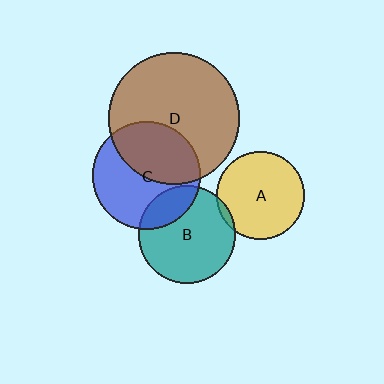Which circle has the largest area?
Circle D (brown).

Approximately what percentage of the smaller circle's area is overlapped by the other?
Approximately 45%.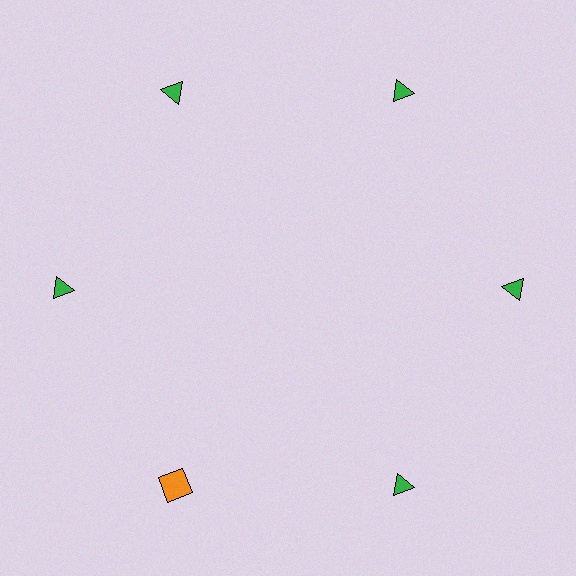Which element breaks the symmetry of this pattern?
The orange square at roughly the 7 o'clock position breaks the symmetry. All other shapes are green triangles.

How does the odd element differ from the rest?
It differs in both color (orange instead of green) and shape (square instead of triangle).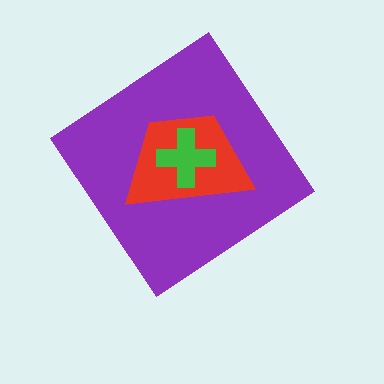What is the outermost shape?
The purple diamond.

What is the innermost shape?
The green cross.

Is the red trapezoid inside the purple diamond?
Yes.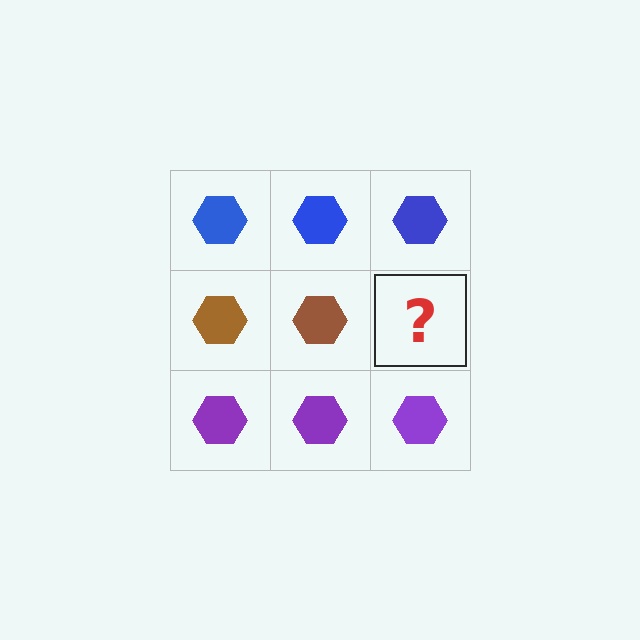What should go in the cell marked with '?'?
The missing cell should contain a brown hexagon.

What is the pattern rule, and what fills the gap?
The rule is that each row has a consistent color. The gap should be filled with a brown hexagon.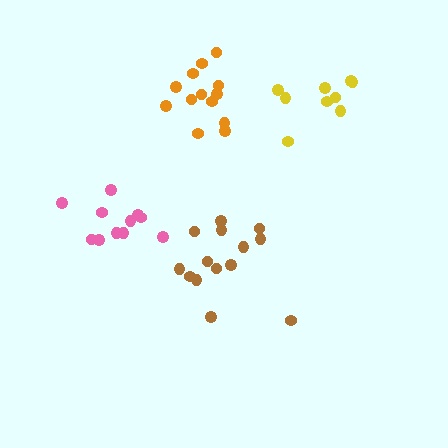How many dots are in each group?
Group 1: 14 dots, Group 2: 11 dots, Group 3: 13 dots, Group 4: 9 dots (47 total).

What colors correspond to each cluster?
The clusters are colored: brown, pink, orange, yellow.